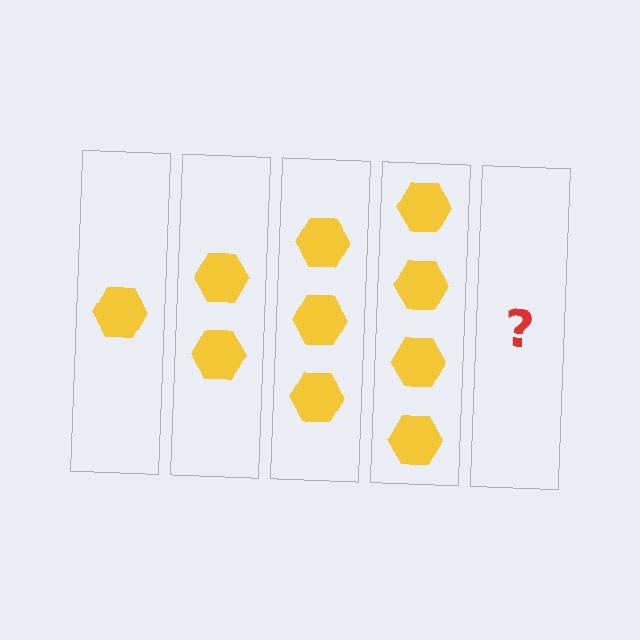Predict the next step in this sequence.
The next step is 5 hexagons.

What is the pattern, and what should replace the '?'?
The pattern is that each step adds one more hexagon. The '?' should be 5 hexagons.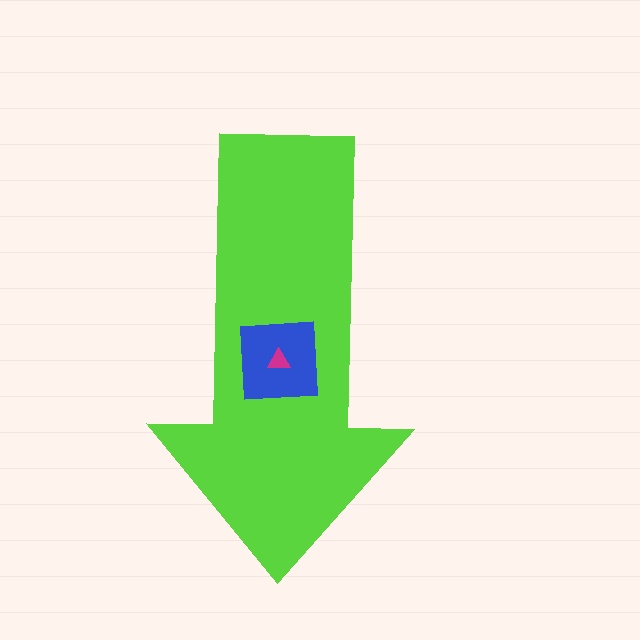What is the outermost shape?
The lime arrow.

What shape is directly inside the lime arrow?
The blue square.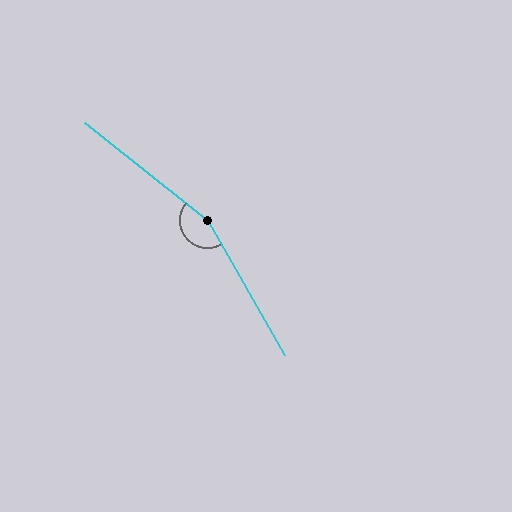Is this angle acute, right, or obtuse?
It is obtuse.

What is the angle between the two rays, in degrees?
Approximately 158 degrees.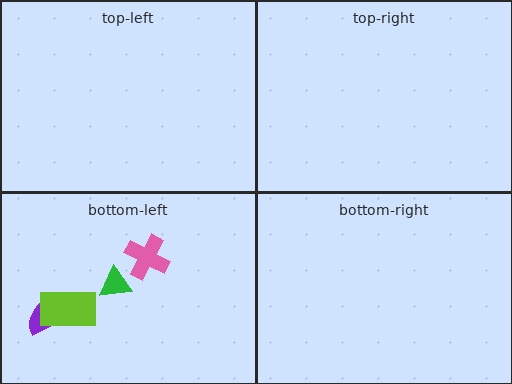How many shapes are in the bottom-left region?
4.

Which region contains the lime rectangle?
The bottom-left region.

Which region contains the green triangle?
The bottom-left region.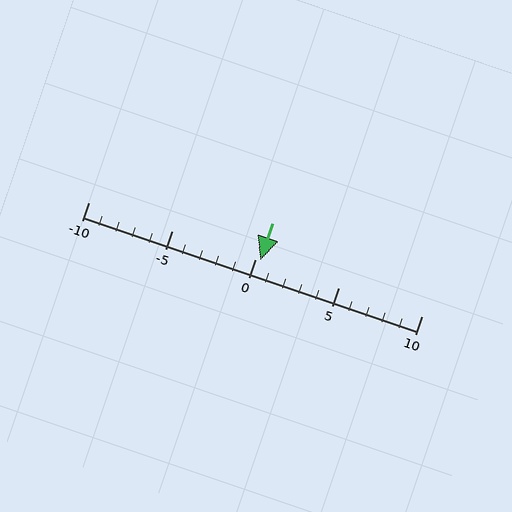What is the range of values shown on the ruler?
The ruler shows values from -10 to 10.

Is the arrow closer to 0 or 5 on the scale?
The arrow is closer to 0.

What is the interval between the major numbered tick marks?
The major tick marks are spaced 5 units apart.